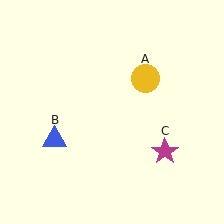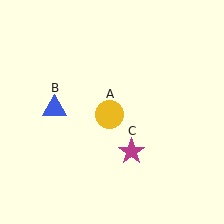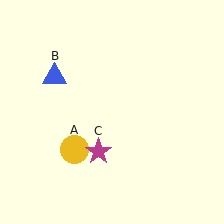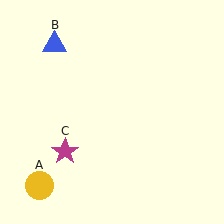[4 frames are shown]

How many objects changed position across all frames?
3 objects changed position: yellow circle (object A), blue triangle (object B), magenta star (object C).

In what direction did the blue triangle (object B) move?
The blue triangle (object B) moved up.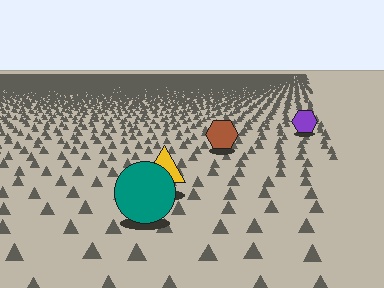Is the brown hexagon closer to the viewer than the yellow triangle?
No. The yellow triangle is closer — you can tell from the texture gradient: the ground texture is coarser near it.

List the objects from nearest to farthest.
From nearest to farthest: the teal circle, the yellow triangle, the brown hexagon, the purple hexagon.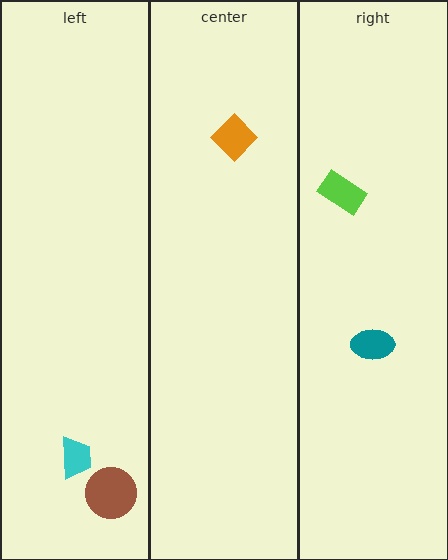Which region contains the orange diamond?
The center region.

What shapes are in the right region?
The teal ellipse, the lime rectangle.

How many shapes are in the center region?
1.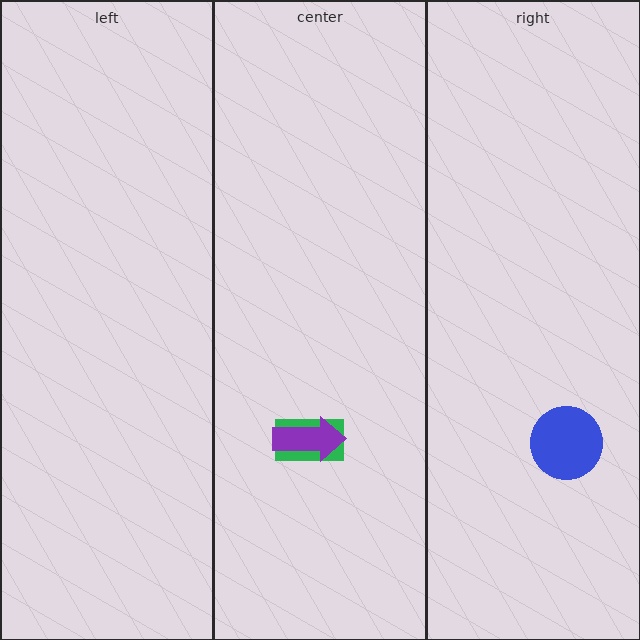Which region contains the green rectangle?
The center region.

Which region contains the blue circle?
The right region.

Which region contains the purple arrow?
The center region.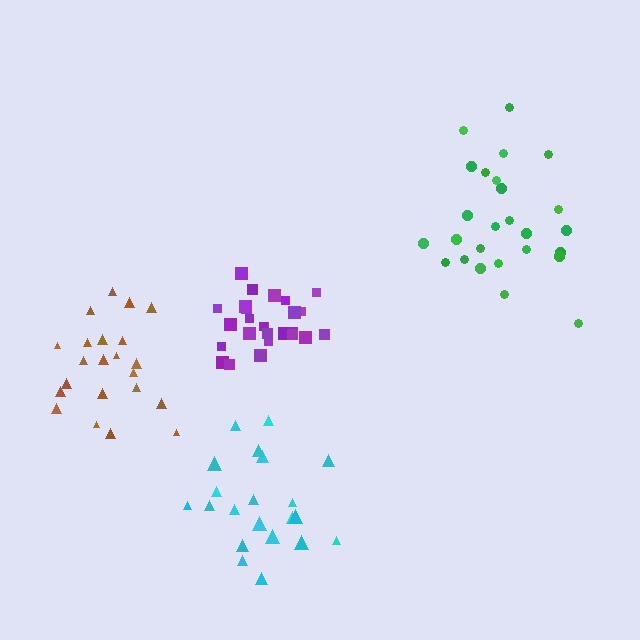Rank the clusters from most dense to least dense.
purple, green, cyan, brown.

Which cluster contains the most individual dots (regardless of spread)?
Purple (26).